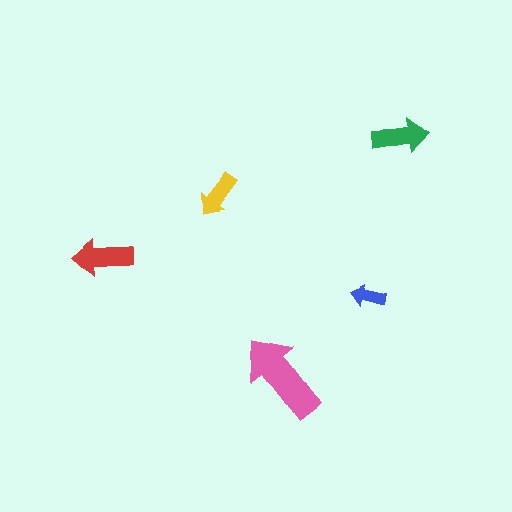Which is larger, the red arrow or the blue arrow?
The red one.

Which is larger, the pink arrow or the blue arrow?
The pink one.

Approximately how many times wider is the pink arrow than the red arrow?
About 1.5 times wider.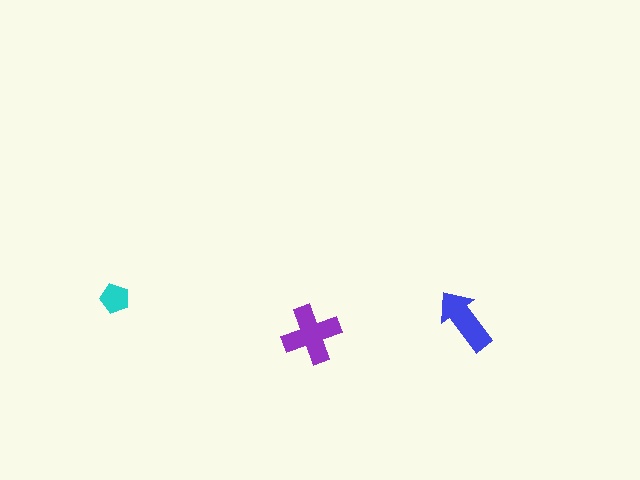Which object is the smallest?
The cyan pentagon.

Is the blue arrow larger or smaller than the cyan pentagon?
Larger.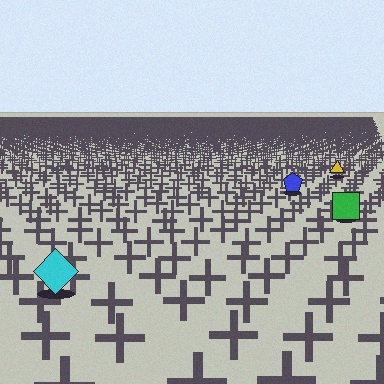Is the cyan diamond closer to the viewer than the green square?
Yes. The cyan diamond is closer — you can tell from the texture gradient: the ground texture is coarser near it.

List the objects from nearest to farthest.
From nearest to farthest: the cyan diamond, the green square, the blue pentagon, the yellow triangle.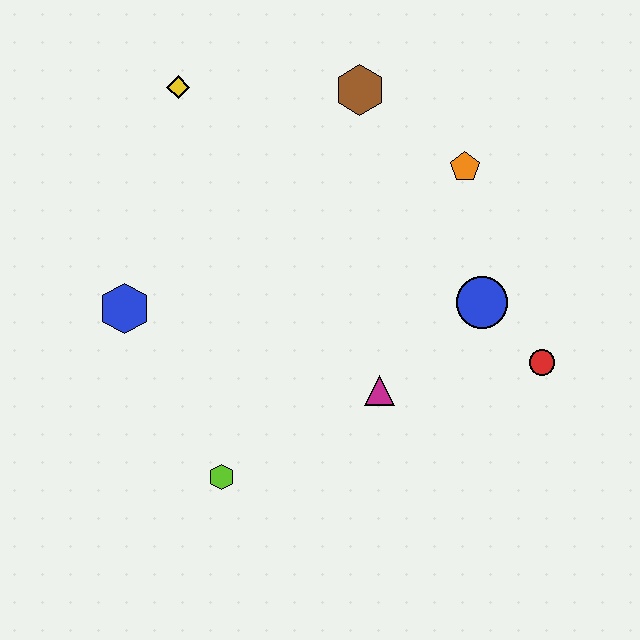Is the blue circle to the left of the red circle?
Yes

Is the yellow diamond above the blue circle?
Yes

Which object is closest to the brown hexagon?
The orange pentagon is closest to the brown hexagon.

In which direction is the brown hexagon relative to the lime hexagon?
The brown hexagon is above the lime hexagon.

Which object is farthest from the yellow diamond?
The red circle is farthest from the yellow diamond.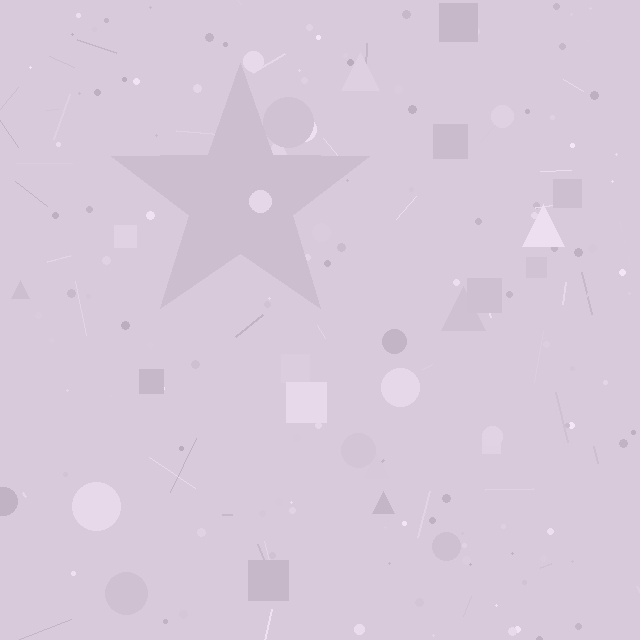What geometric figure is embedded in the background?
A star is embedded in the background.